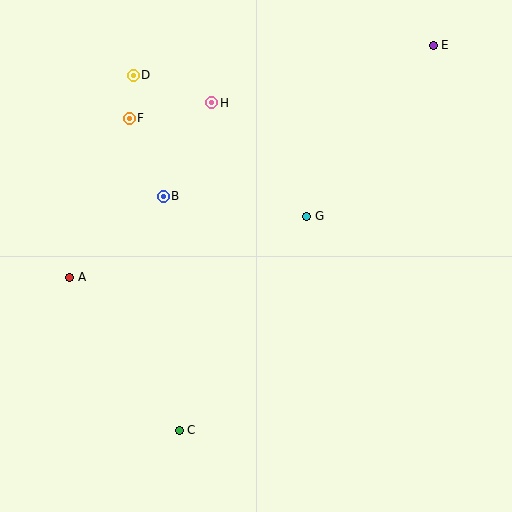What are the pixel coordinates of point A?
Point A is at (70, 277).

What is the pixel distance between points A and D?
The distance between A and D is 212 pixels.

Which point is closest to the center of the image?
Point G at (307, 216) is closest to the center.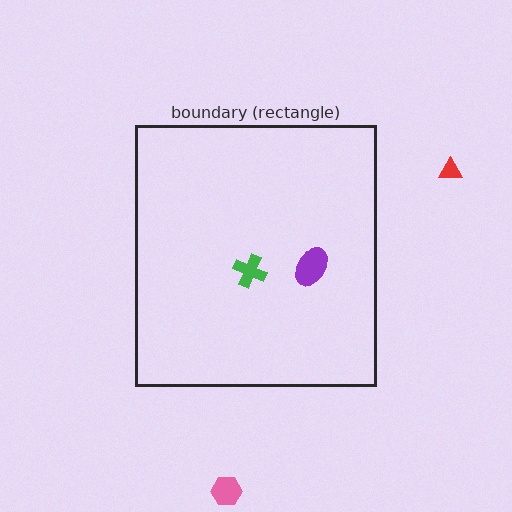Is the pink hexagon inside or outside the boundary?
Outside.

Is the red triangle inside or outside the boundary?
Outside.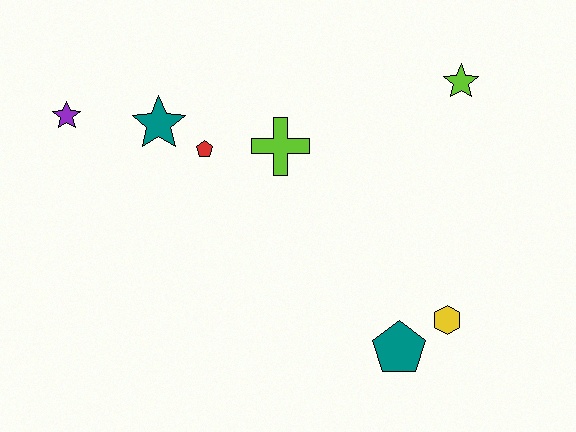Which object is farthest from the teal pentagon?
The purple star is farthest from the teal pentagon.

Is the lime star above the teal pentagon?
Yes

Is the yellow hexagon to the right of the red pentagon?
Yes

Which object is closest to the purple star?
The teal star is closest to the purple star.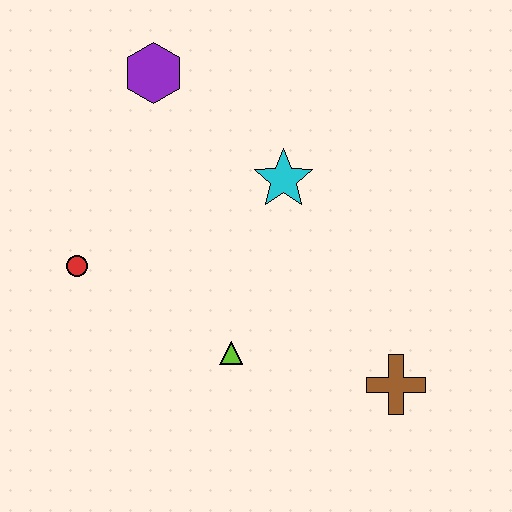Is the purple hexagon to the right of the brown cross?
No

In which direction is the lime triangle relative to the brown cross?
The lime triangle is to the left of the brown cross.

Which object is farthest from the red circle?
The brown cross is farthest from the red circle.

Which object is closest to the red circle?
The lime triangle is closest to the red circle.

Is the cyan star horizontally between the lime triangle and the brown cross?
Yes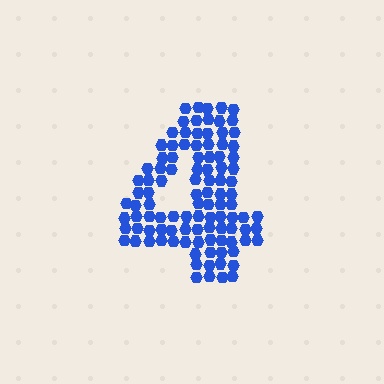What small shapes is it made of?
It is made of small hexagons.